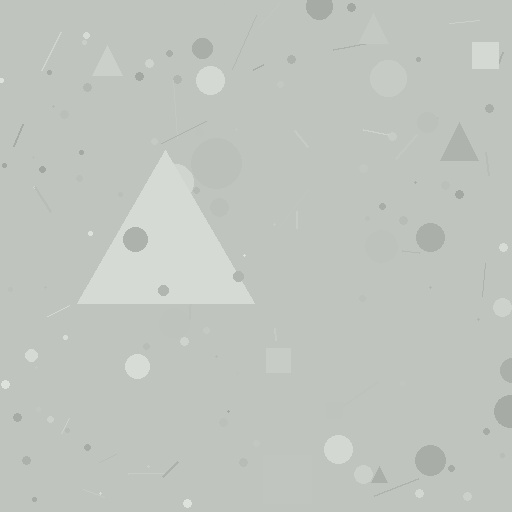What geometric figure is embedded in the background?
A triangle is embedded in the background.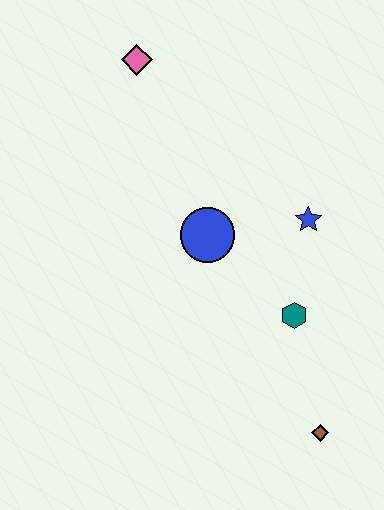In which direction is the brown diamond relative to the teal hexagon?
The brown diamond is below the teal hexagon.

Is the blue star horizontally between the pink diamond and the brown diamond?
Yes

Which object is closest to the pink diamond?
The blue circle is closest to the pink diamond.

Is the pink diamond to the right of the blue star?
No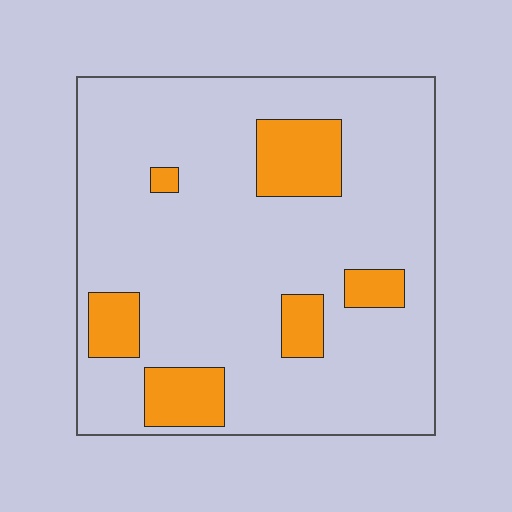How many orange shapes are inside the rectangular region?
6.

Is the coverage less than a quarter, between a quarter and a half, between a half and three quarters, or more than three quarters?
Less than a quarter.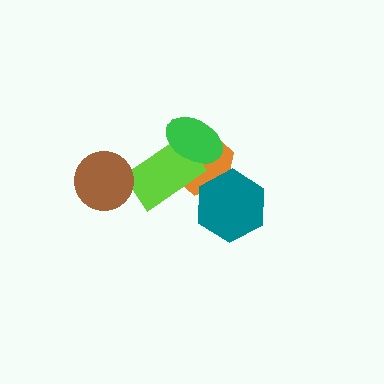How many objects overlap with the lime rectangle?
2 objects overlap with the lime rectangle.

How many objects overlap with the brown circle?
0 objects overlap with the brown circle.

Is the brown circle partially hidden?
No, no other shape covers it.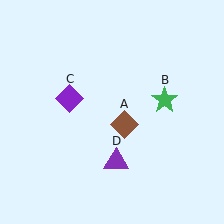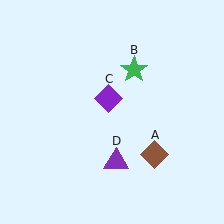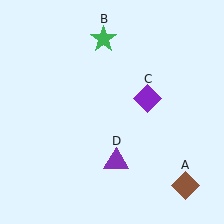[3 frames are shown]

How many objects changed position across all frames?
3 objects changed position: brown diamond (object A), green star (object B), purple diamond (object C).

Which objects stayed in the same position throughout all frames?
Purple triangle (object D) remained stationary.